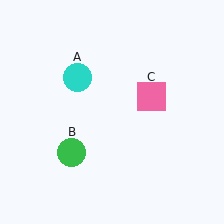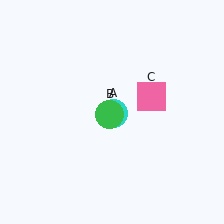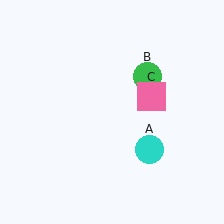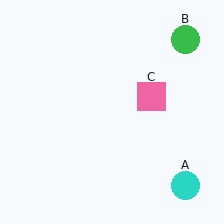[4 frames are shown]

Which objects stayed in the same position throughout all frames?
Pink square (object C) remained stationary.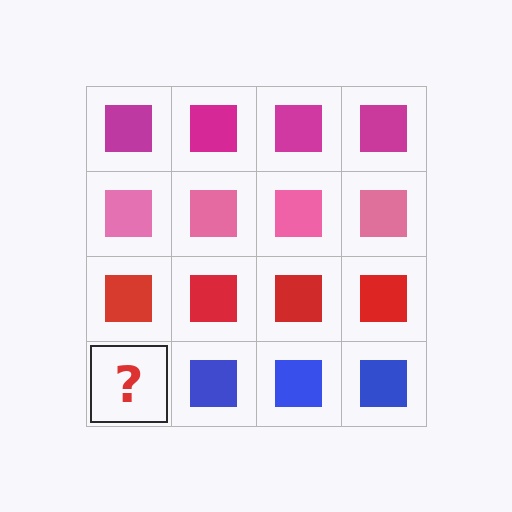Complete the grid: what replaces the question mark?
The question mark should be replaced with a blue square.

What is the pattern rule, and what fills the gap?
The rule is that each row has a consistent color. The gap should be filled with a blue square.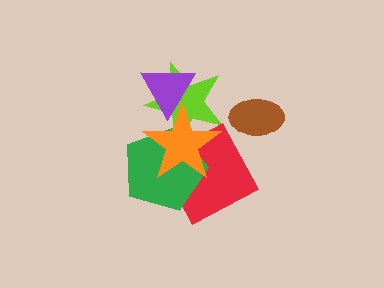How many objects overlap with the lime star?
3 objects overlap with the lime star.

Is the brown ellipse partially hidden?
No, no other shape covers it.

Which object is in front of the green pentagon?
The orange star is in front of the green pentagon.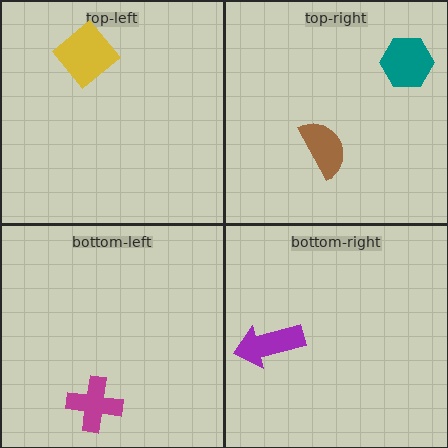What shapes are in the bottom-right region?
The purple arrow.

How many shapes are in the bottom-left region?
1.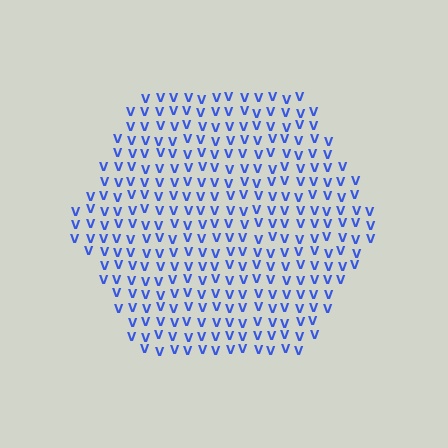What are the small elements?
The small elements are letter V's.